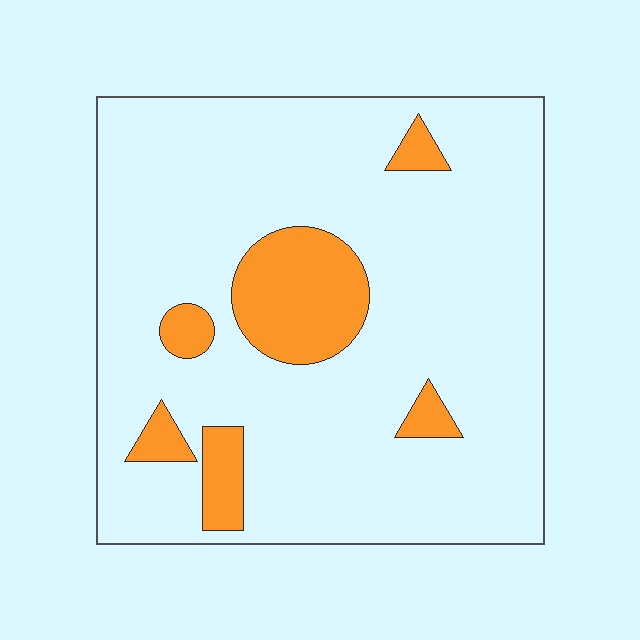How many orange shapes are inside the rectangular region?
6.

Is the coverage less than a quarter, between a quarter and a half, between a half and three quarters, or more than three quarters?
Less than a quarter.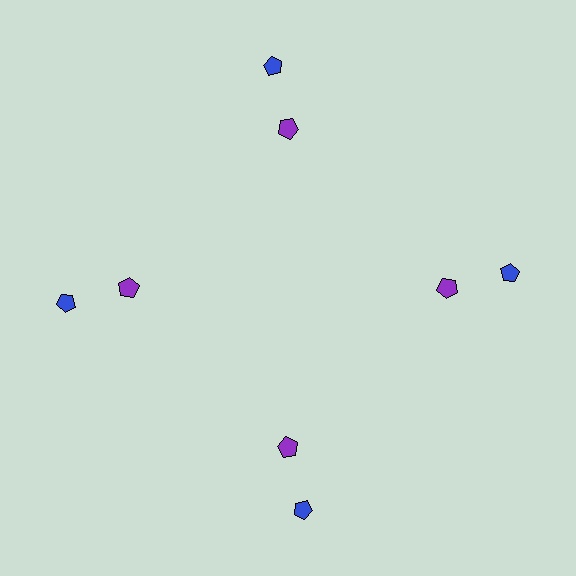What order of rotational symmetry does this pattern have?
This pattern has 4-fold rotational symmetry.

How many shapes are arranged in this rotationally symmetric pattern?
There are 8 shapes, arranged in 4 groups of 2.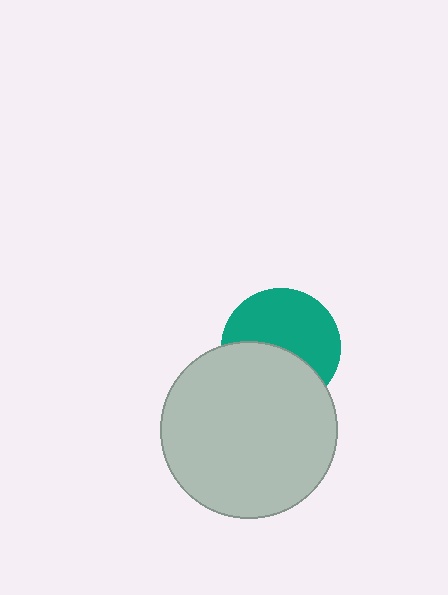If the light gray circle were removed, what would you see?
You would see the complete teal circle.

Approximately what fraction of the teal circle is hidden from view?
Roughly 43% of the teal circle is hidden behind the light gray circle.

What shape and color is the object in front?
The object in front is a light gray circle.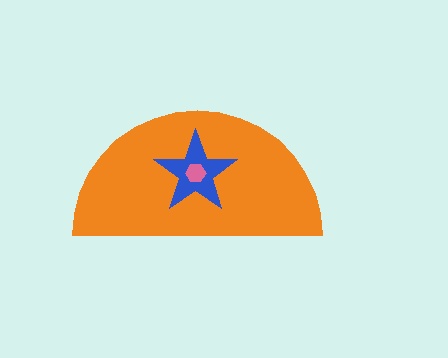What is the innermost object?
The pink hexagon.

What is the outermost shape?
The orange semicircle.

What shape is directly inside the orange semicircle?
The blue star.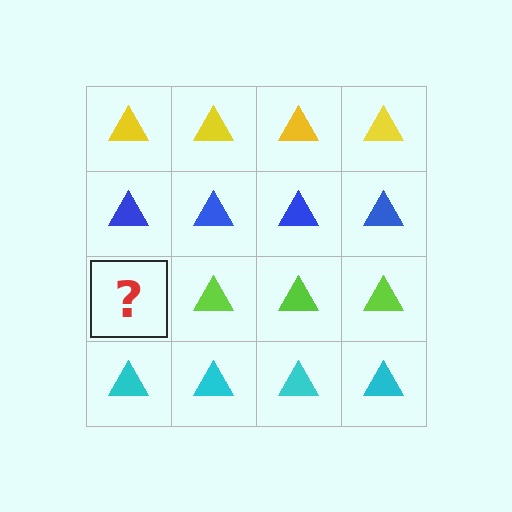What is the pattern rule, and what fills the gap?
The rule is that each row has a consistent color. The gap should be filled with a lime triangle.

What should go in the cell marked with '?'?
The missing cell should contain a lime triangle.